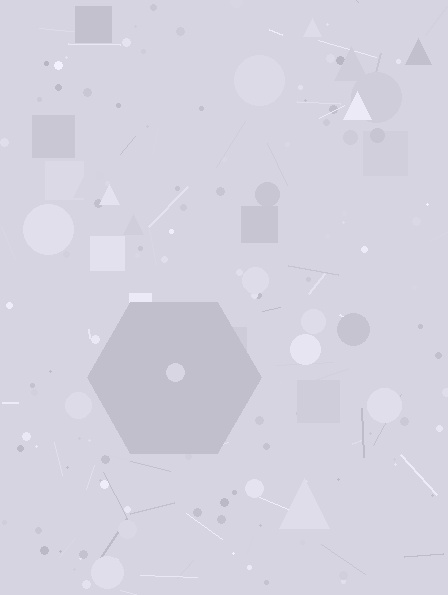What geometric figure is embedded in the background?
A hexagon is embedded in the background.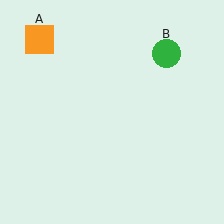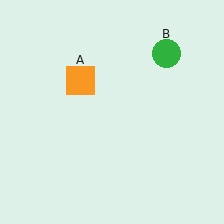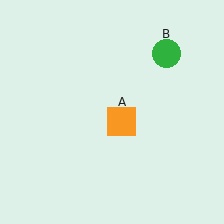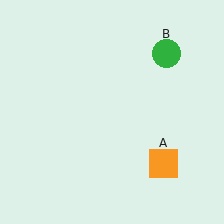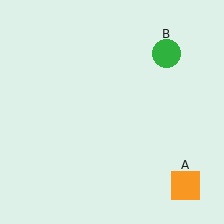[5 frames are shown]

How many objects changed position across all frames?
1 object changed position: orange square (object A).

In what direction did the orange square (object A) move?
The orange square (object A) moved down and to the right.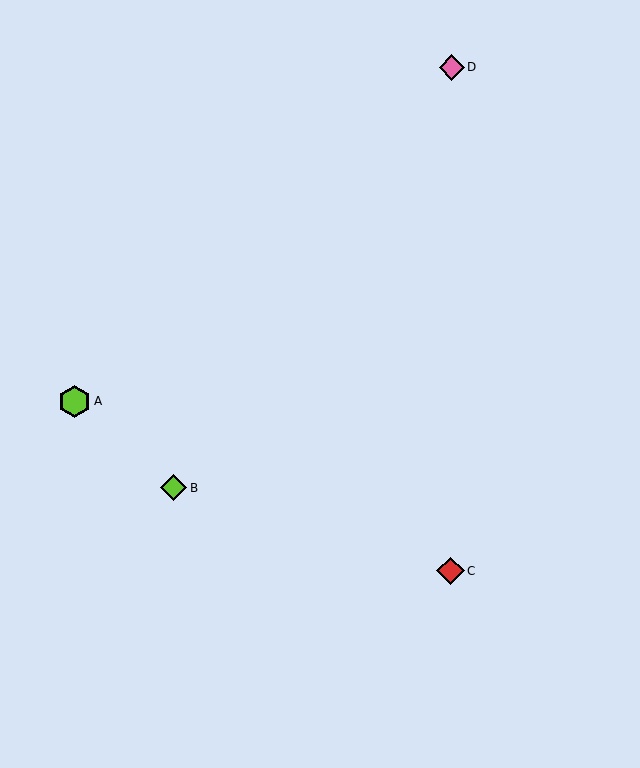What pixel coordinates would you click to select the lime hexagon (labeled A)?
Click at (75, 401) to select the lime hexagon A.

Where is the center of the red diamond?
The center of the red diamond is at (451, 571).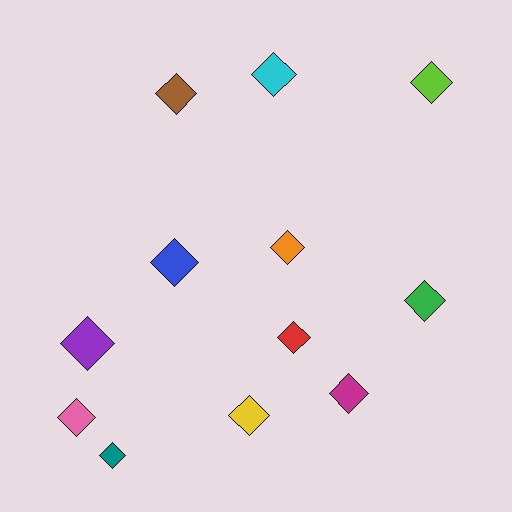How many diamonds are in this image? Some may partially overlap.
There are 12 diamonds.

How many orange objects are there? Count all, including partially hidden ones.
There is 1 orange object.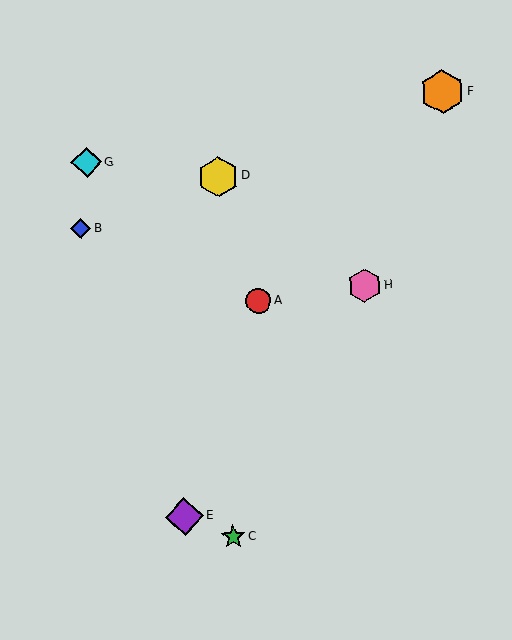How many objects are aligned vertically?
2 objects (C, D) are aligned vertically.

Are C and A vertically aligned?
No, C is at x≈233 and A is at x≈259.